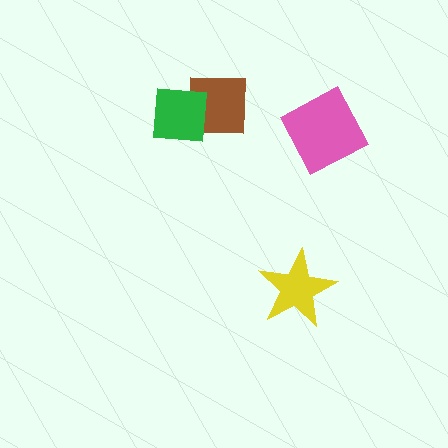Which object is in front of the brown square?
The green square is in front of the brown square.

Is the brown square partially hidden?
Yes, it is partially covered by another shape.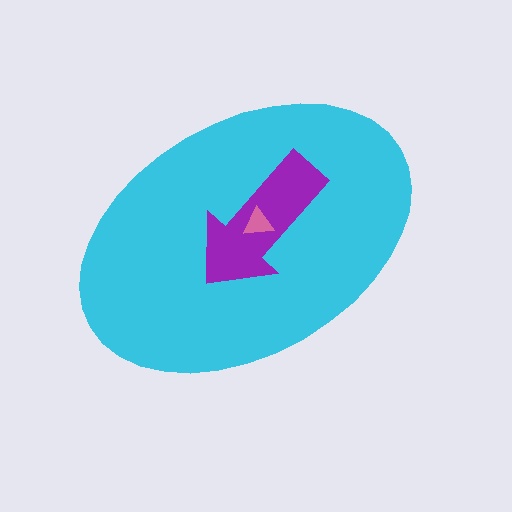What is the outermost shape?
The cyan ellipse.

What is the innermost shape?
The pink triangle.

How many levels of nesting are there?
3.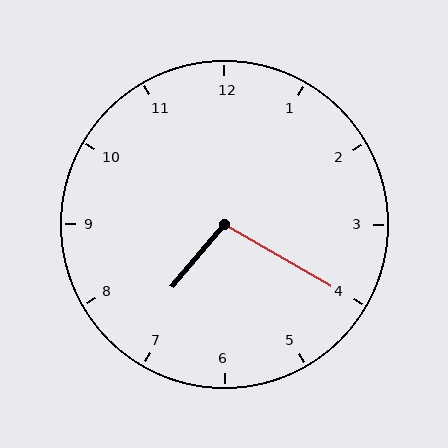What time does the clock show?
7:20.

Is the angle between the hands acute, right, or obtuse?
It is obtuse.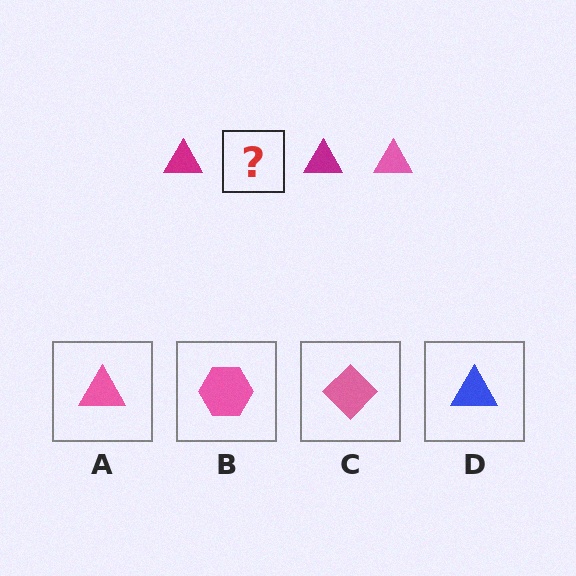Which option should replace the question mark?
Option A.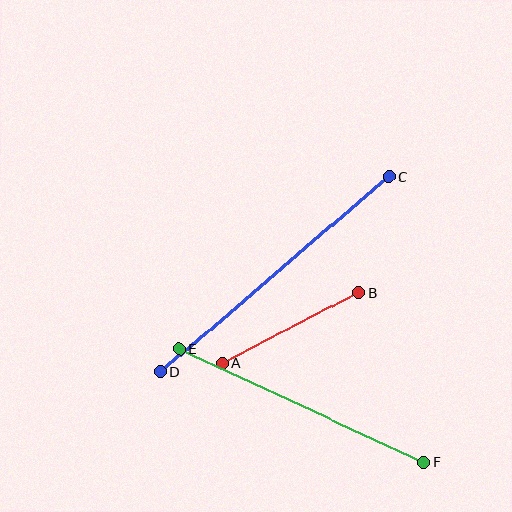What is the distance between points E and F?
The distance is approximately 269 pixels.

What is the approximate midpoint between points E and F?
The midpoint is at approximately (301, 406) pixels.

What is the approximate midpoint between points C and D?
The midpoint is at approximately (275, 274) pixels.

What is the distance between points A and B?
The distance is approximately 153 pixels.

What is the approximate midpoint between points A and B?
The midpoint is at approximately (290, 328) pixels.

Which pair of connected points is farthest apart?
Points C and D are farthest apart.